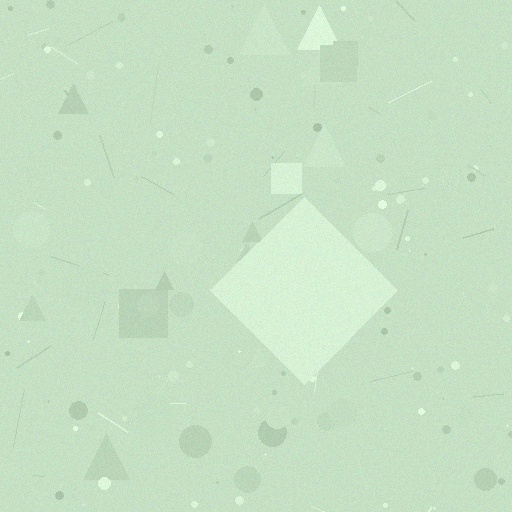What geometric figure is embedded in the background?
A diamond is embedded in the background.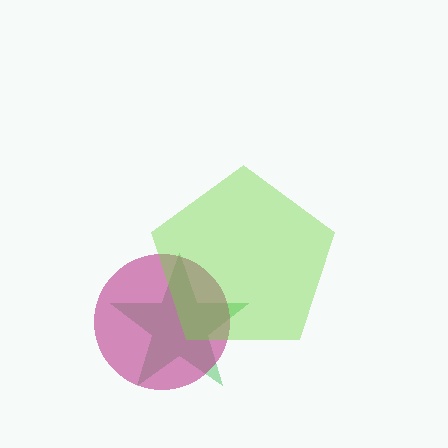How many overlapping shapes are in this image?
There are 3 overlapping shapes in the image.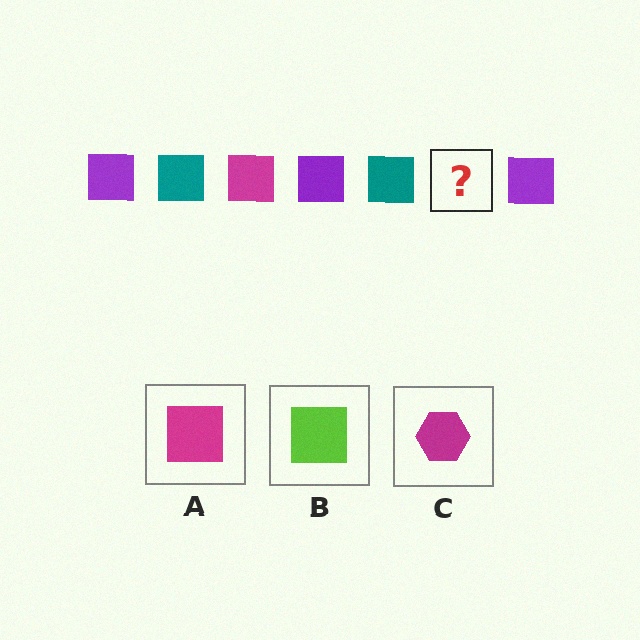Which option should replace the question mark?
Option A.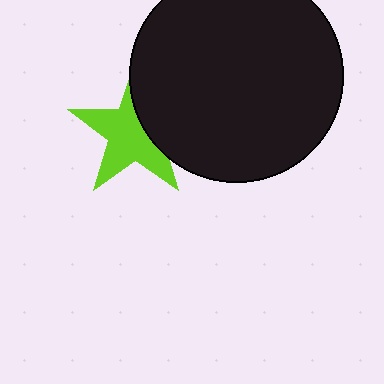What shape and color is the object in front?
The object in front is a black circle.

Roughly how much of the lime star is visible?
Most of it is visible (roughly 66%).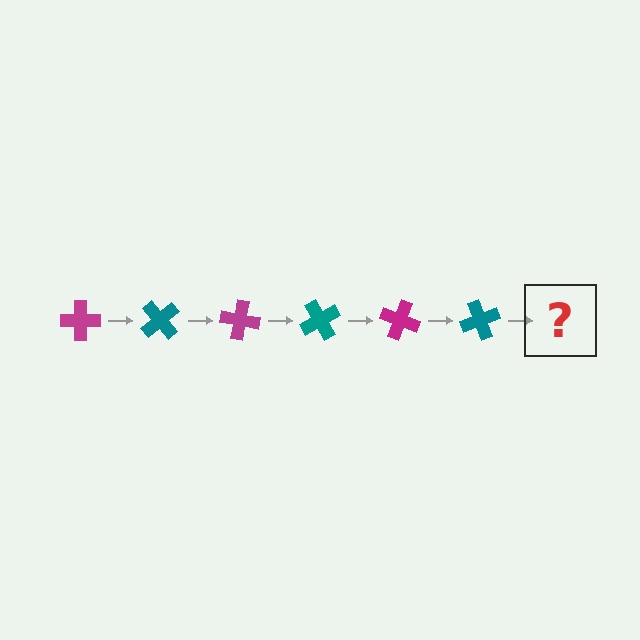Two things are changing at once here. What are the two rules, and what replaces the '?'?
The two rules are that it rotates 50 degrees each step and the color cycles through magenta and teal. The '?' should be a magenta cross, rotated 300 degrees from the start.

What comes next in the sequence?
The next element should be a magenta cross, rotated 300 degrees from the start.